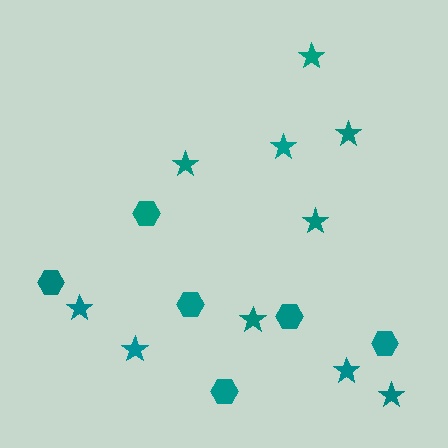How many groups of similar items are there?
There are 2 groups: one group of stars (10) and one group of hexagons (6).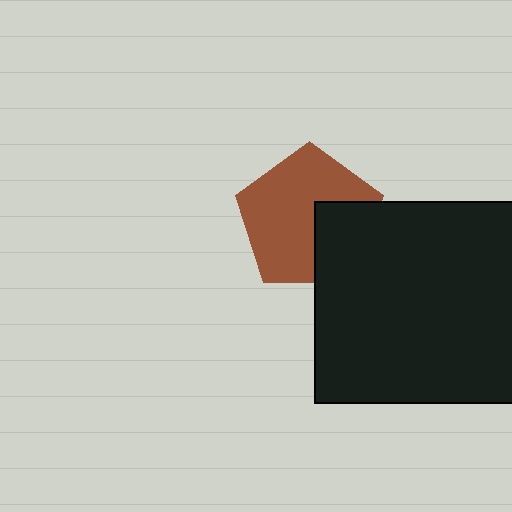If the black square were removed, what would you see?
You would see the complete brown pentagon.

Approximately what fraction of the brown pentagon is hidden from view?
Roughly 31% of the brown pentagon is hidden behind the black square.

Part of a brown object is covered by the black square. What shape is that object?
It is a pentagon.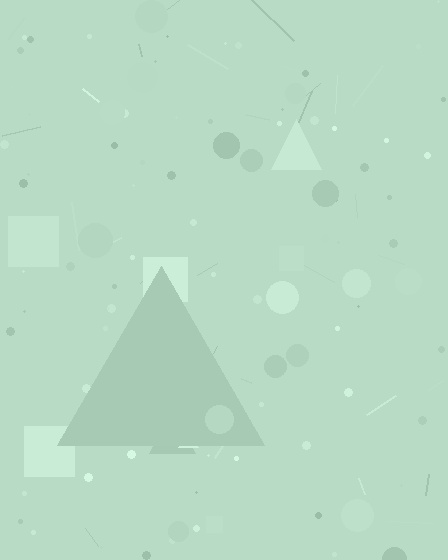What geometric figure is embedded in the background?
A triangle is embedded in the background.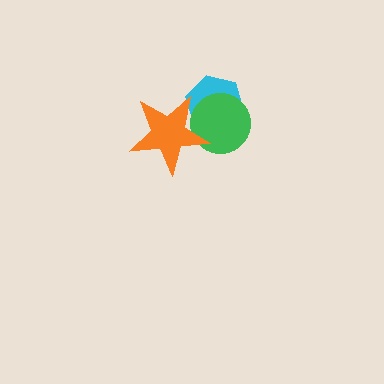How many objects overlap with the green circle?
2 objects overlap with the green circle.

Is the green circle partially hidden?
Yes, it is partially covered by another shape.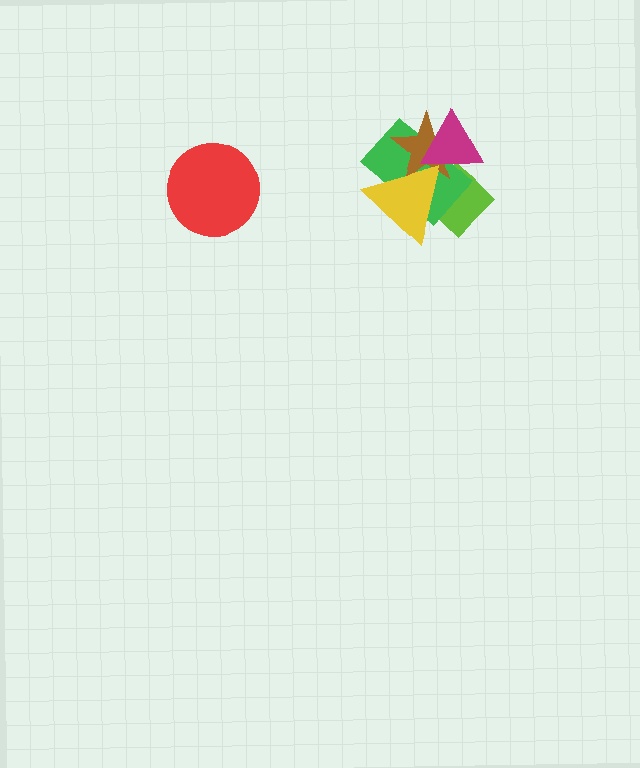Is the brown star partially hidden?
Yes, it is partially covered by another shape.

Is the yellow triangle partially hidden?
No, no other shape covers it.